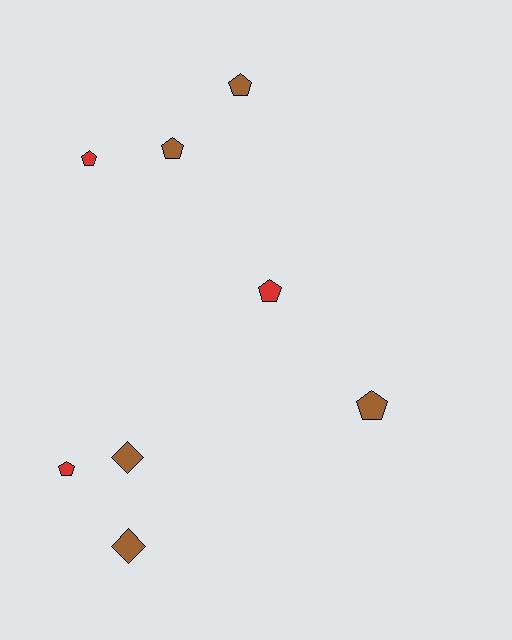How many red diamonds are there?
There are no red diamonds.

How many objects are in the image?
There are 8 objects.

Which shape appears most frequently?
Pentagon, with 6 objects.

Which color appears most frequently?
Brown, with 5 objects.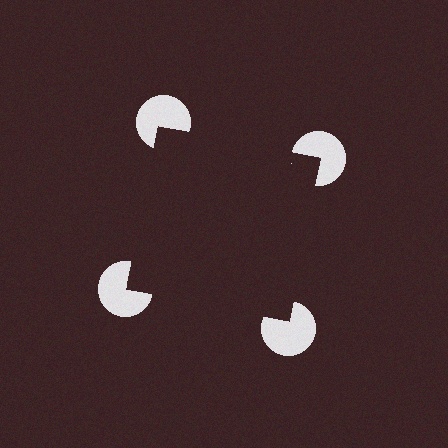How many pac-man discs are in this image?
There are 4 — one at each vertex of the illusory square.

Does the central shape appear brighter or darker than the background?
It typically appears slightly darker than the background, even though no actual brightness change is drawn.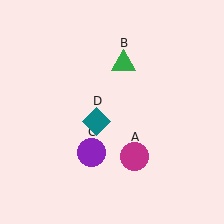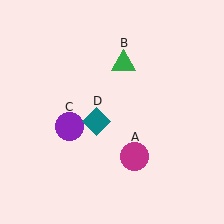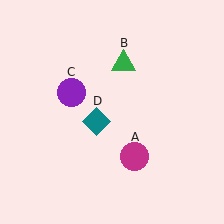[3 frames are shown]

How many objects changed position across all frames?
1 object changed position: purple circle (object C).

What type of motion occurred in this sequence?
The purple circle (object C) rotated clockwise around the center of the scene.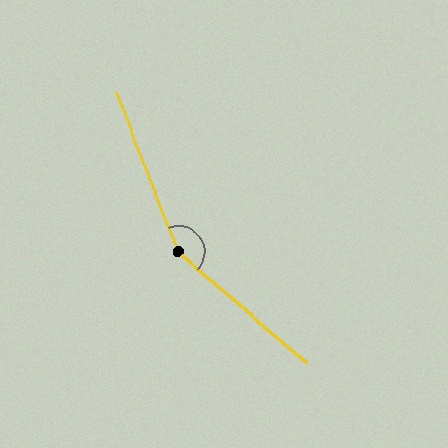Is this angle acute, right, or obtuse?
It is obtuse.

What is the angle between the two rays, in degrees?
Approximately 152 degrees.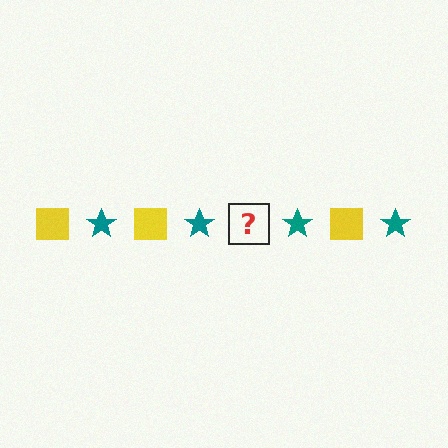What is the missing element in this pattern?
The missing element is a yellow square.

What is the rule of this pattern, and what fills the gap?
The rule is that the pattern alternates between yellow square and teal star. The gap should be filled with a yellow square.